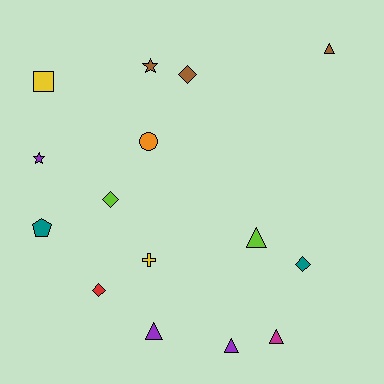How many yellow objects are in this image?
There are 2 yellow objects.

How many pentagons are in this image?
There is 1 pentagon.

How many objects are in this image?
There are 15 objects.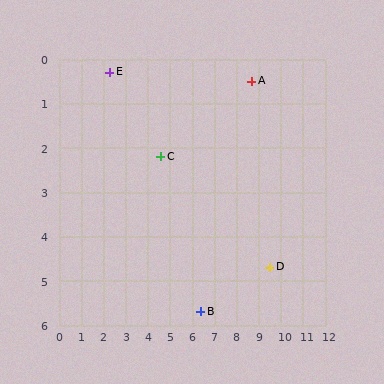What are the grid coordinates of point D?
Point D is at approximately (9.5, 4.7).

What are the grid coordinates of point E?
Point E is at approximately (2.3, 0.3).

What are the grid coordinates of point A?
Point A is at approximately (8.7, 0.5).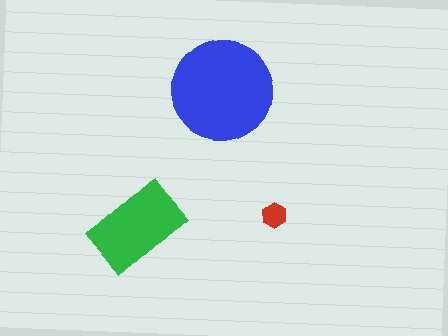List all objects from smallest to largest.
The red hexagon, the green rectangle, the blue circle.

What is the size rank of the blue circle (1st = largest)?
1st.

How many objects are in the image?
There are 3 objects in the image.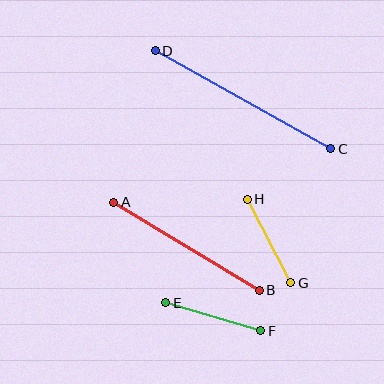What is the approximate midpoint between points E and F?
The midpoint is at approximately (213, 317) pixels.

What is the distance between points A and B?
The distance is approximately 170 pixels.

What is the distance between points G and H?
The distance is approximately 94 pixels.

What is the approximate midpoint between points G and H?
The midpoint is at approximately (269, 241) pixels.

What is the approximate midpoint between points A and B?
The midpoint is at approximately (186, 246) pixels.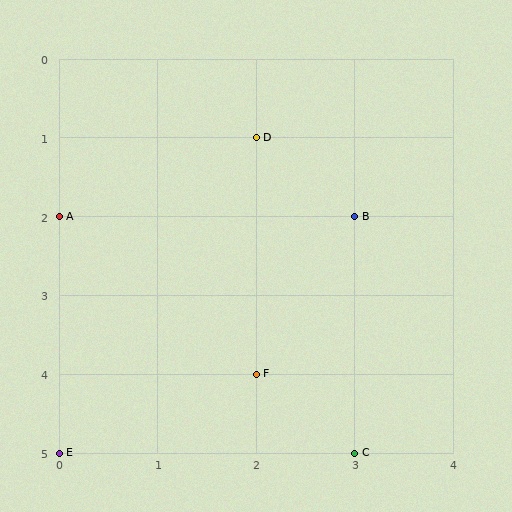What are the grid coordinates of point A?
Point A is at grid coordinates (0, 2).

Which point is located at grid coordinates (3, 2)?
Point B is at (3, 2).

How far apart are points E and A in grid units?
Points E and A are 3 rows apart.